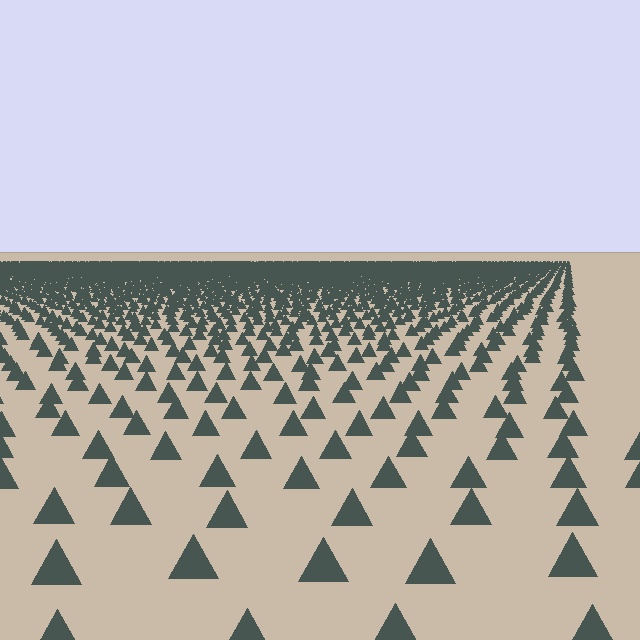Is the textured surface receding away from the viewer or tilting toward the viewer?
The surface is receding away from the viewer. Texture elements get smaller and denser toward the top.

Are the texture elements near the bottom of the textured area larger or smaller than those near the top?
Larger. Near the bottom, elements are closer to the viewer and appear at a bigger on-screen size.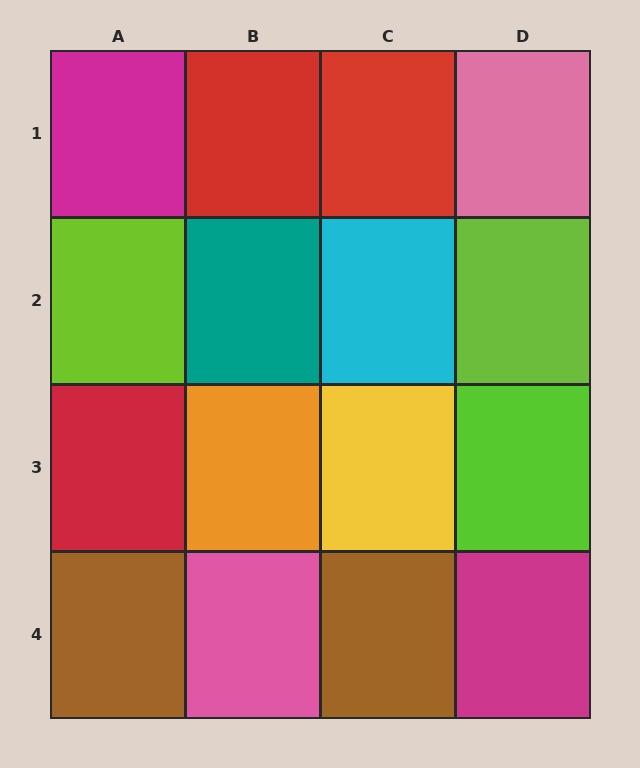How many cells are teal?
1 cell is teal.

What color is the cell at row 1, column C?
Red.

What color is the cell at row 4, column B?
Pink.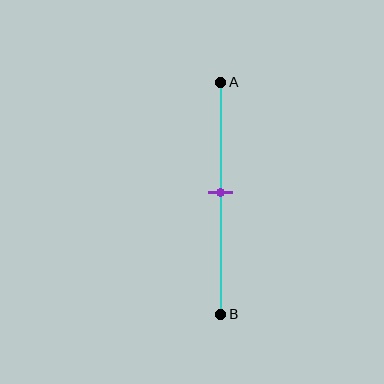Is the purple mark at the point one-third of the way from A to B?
No, the mark is at about 50% from A, not at the 33% one-third point.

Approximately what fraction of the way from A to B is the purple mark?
The purple mark is approximately 50% of the way from A to B.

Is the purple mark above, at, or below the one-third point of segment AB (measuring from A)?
The purple mark is below the one-third point of segment AB.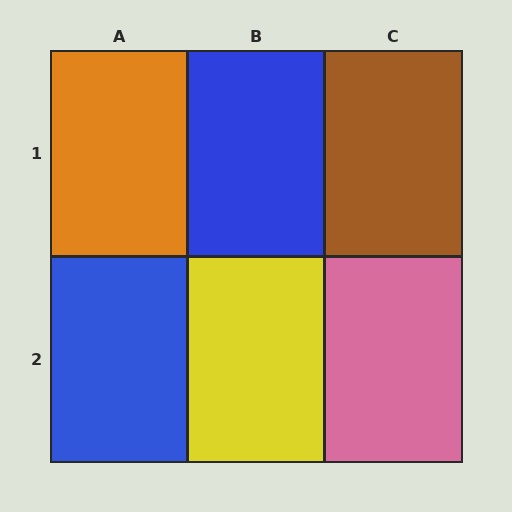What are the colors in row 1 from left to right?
Orange, blue, brown.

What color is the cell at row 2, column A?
Blue.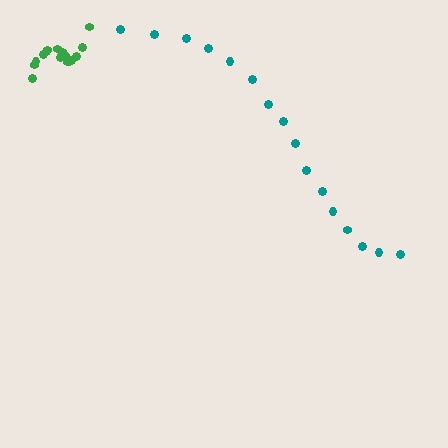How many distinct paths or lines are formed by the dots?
There are 2 distinct paths.